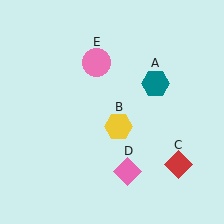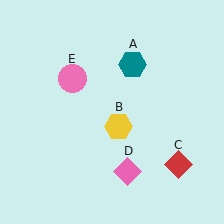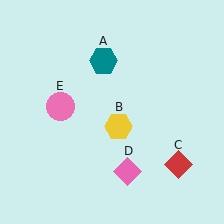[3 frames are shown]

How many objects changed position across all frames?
2 objects changed position: teal hexagon (object A), pink circle (object E).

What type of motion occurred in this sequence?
The teal hexagon (object A), pink circle (object E) rotated counterclockwise around the center of the scene.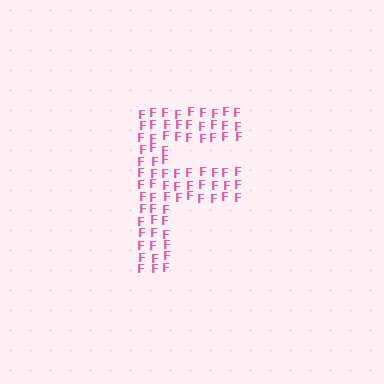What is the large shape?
The large shape is the letter F.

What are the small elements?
The small elements are letter F's.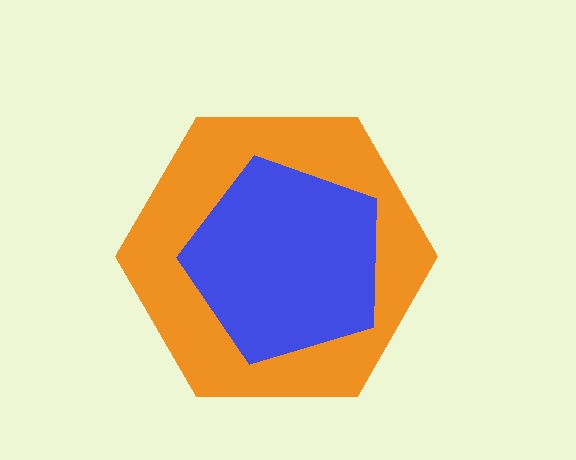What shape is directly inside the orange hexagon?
The blue pentagon.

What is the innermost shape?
The blue pentagon.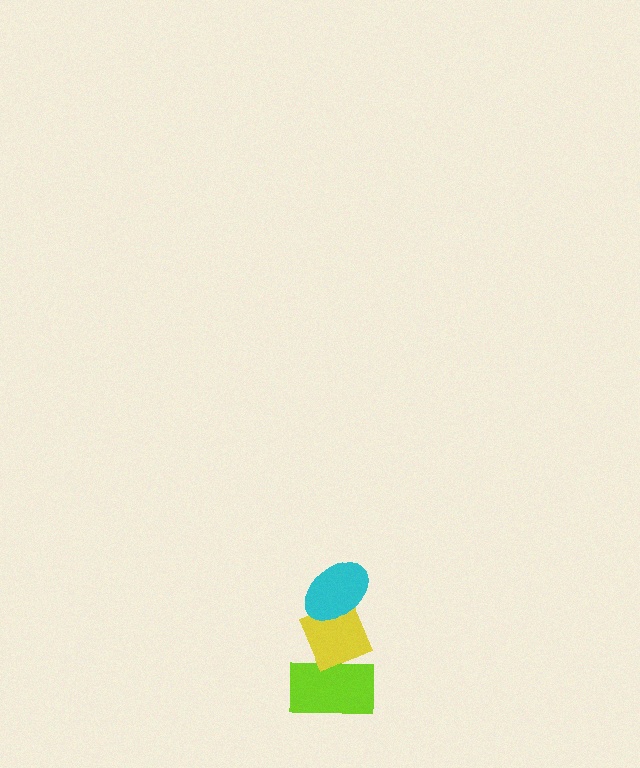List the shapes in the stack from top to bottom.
From top to bottom: the cyan ellipse, the yellow diamond, the lime rectangle.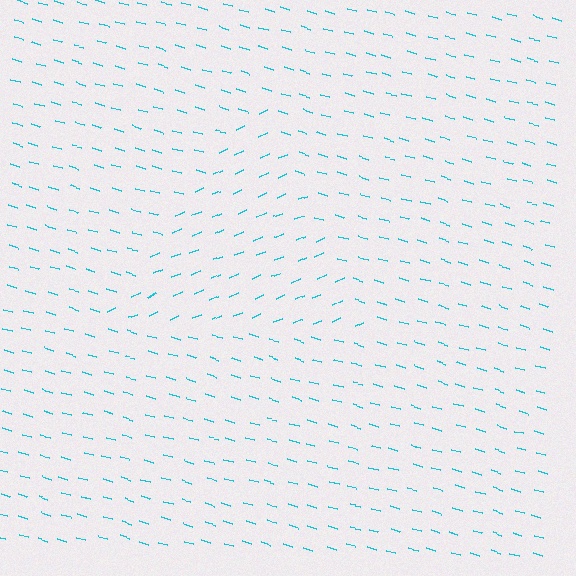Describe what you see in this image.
The image is filled with small cyan line segments. A triangle region in the image has lines oriented differently from the surrounding lines, creating a visible texture boundary.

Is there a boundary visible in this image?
Yes, there is a texture boundary formed by a change in line orientation.